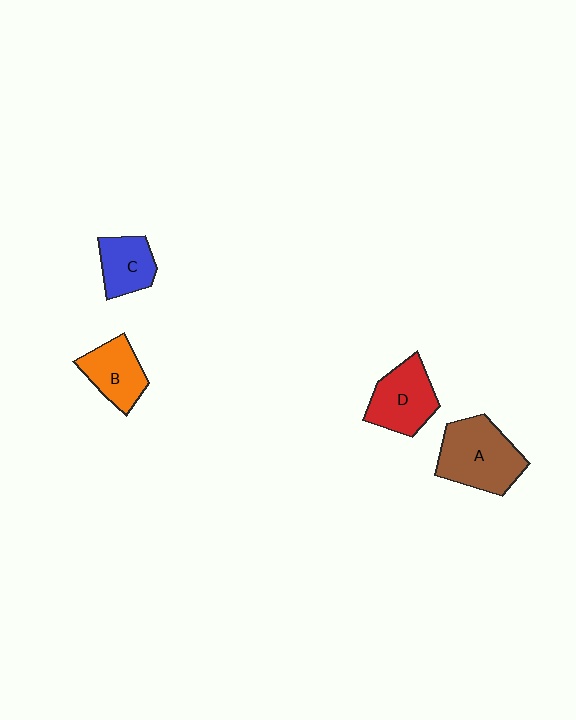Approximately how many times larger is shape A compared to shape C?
Approximately 1.7 times.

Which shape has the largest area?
Shape A (brown).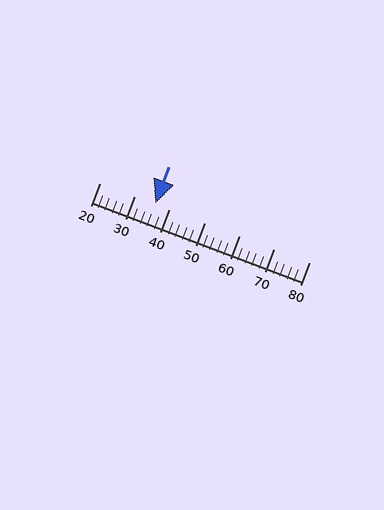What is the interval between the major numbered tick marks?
The major tick marks are spaced 10 units apart.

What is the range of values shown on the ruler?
The ruler shows values from 20 to 80.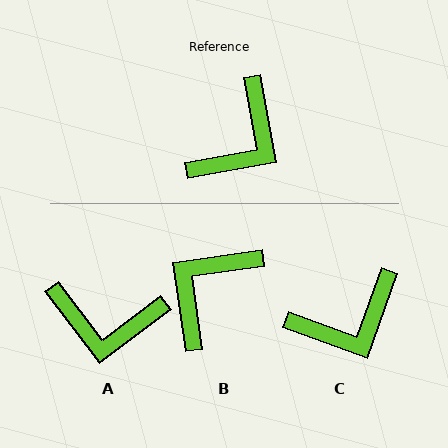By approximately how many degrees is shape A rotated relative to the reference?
Approximately 63 degrees clockwise.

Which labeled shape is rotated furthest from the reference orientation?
B, about 178 degrees away.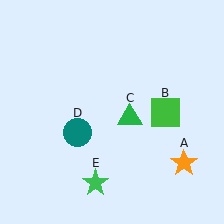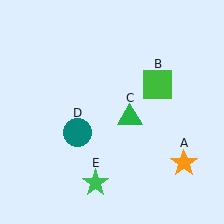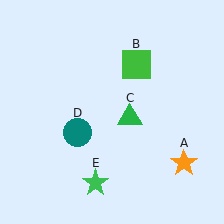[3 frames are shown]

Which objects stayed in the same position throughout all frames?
Orange star (object A) and green triangle (object C) and teal circle (object D) and green star (object E) remained stationary.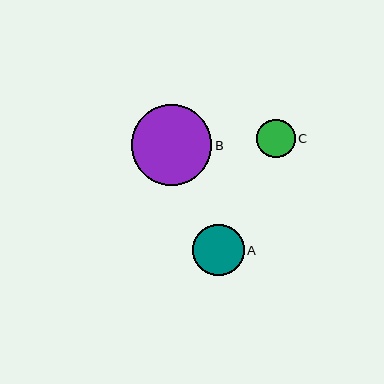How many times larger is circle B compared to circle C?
Circle B is approximately 2.1 times the size of circle C.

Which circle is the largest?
Circle B is the largest with a size of approximately 80 pixels.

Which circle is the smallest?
Circle C is the smallest with a size of approximately 39 pixels.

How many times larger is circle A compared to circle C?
Circle A is approximately 1.3 times the size of circle C.